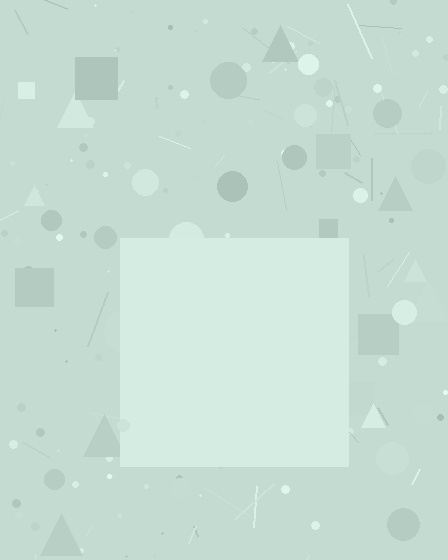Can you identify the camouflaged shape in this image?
The camouflaged shape is a square.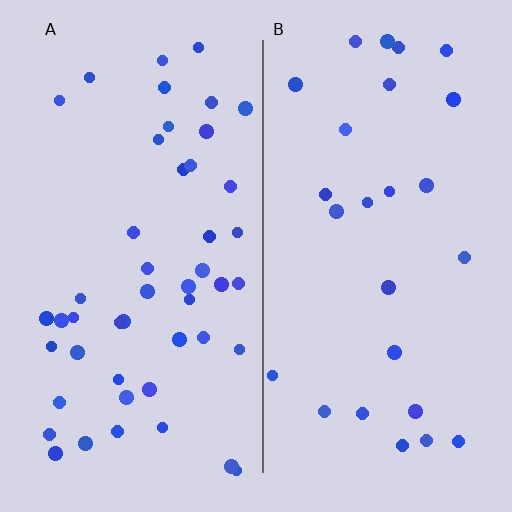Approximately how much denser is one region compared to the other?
Approximately 1.8× — region A over region B.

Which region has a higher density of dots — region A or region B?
A (the left).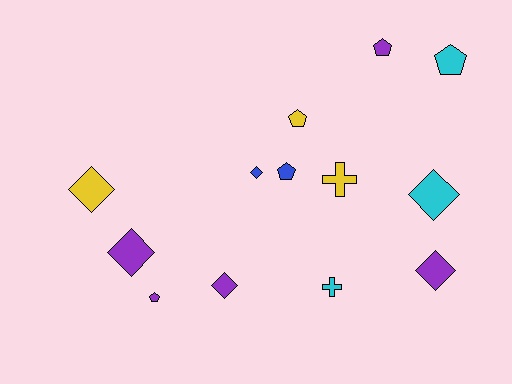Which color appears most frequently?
Purple, with 5 objects.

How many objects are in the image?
There are 13 objects.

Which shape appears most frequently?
Diamond, with 6 objects.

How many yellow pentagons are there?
There is 1 yellow pentagon.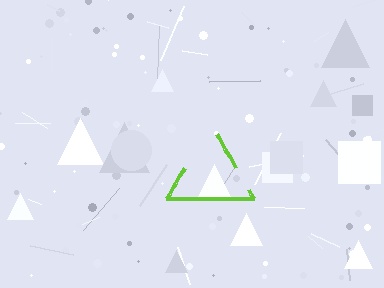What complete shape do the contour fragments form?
The contour fragments form a triangle.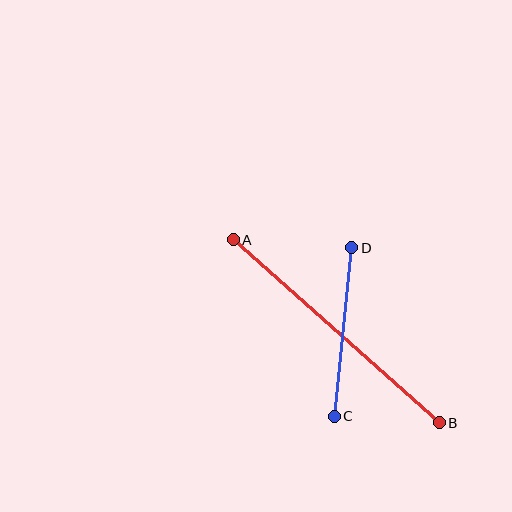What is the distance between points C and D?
The distance is approximately 170 pixels.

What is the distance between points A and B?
The distance is approximately 276 pixels.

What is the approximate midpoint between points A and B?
The midpoint is at approximately (336, 331) pixels.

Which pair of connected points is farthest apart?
Points A and B are farthest apart.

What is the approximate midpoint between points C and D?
The midpoint is at approximately (343, 332) pixels.